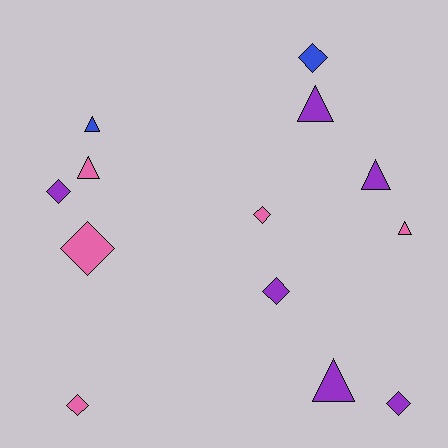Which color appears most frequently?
Purple, with 6 objects.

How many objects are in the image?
There are 13 objects.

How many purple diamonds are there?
There are 3 purple diamonds.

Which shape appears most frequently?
Diamond, with 7 objects.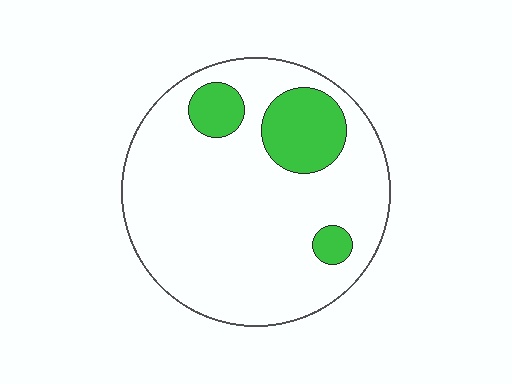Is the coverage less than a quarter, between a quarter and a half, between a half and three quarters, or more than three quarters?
Less than a quarter.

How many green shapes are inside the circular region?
3.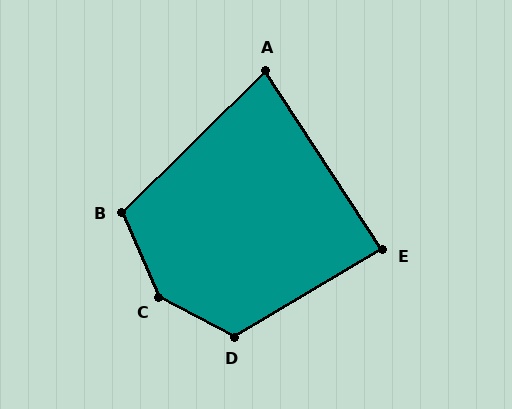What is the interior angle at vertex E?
Approximately 87 degrees (approximately right).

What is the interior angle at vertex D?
Approximately 122 degrees (obtuse).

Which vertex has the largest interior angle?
C, at approximately 141 degrees.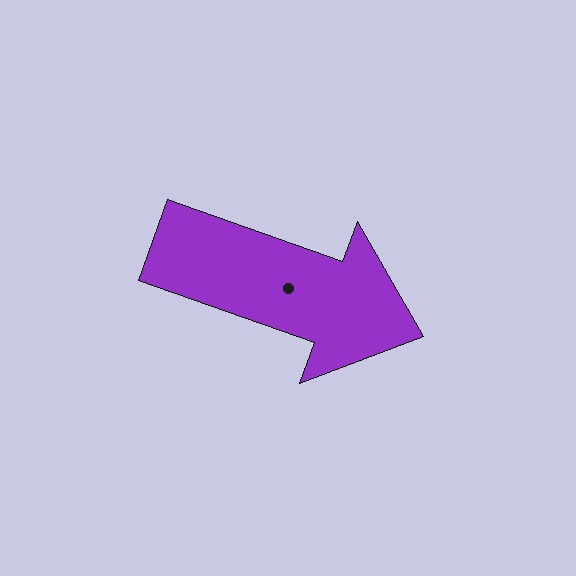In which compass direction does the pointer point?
East.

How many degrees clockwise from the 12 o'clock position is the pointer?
Approximately 110 degrees.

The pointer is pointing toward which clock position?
Roughly 4 o'clock.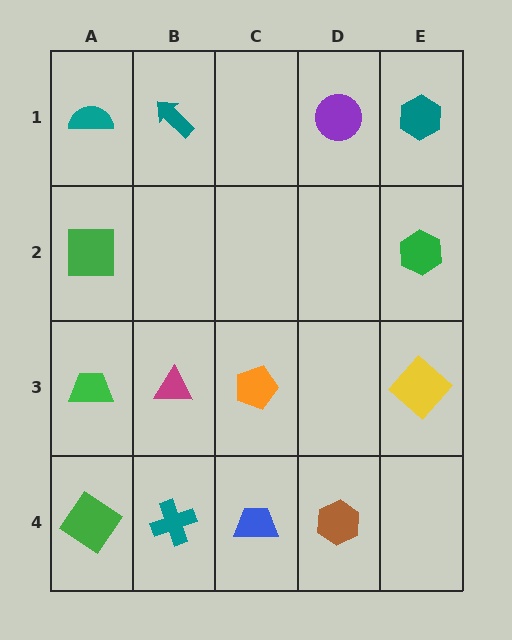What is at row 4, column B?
A teal cross.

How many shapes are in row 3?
4 shapes.